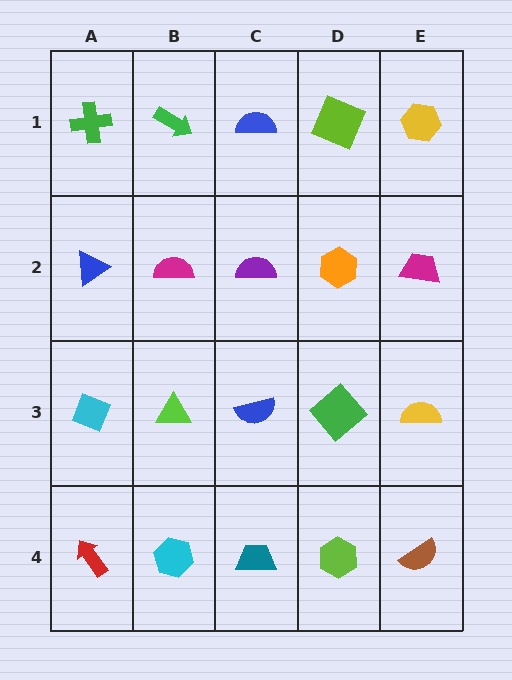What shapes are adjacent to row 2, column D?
A lime square (row 1, column D), a green diamond (row 3, column D), a purple semicircle (row 2, column C), a magenta trapezoid (row 2, column E).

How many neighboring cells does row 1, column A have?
2.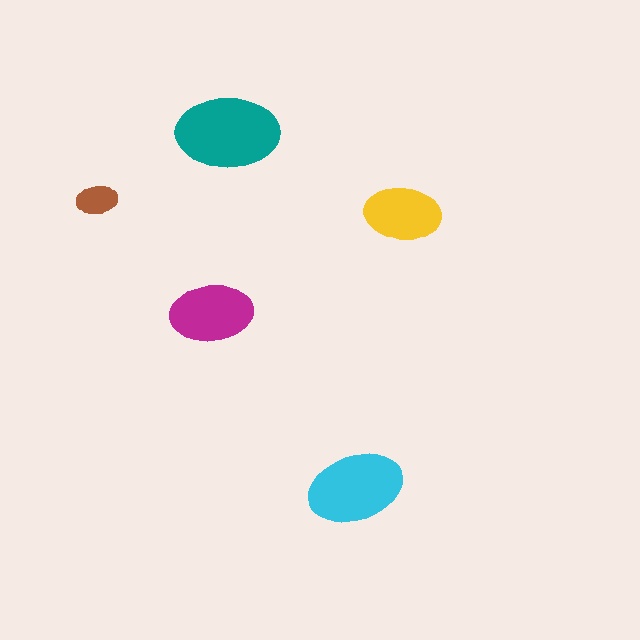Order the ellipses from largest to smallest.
the teal one, the cyan one, the magenta one, the yellow one, the brown one.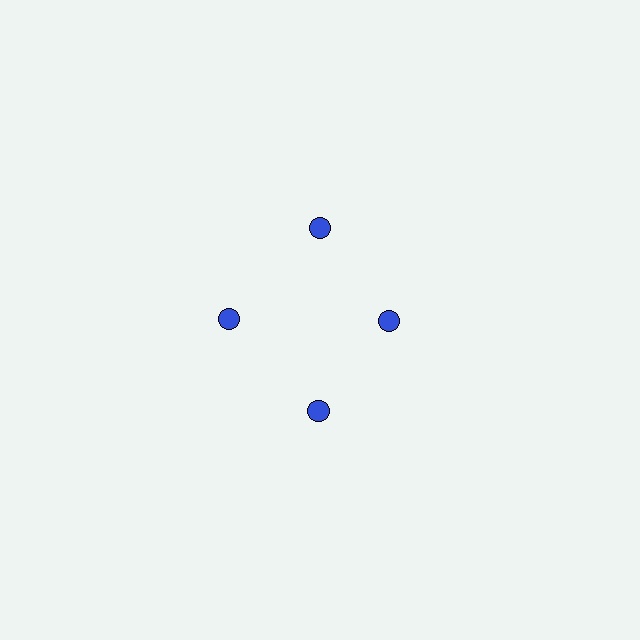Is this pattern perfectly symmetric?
No. The 4 blue circles are arranged in a ring, but one element near the 3 o'clock position is pulled inward toward the center, breaking the 4-fold rotational symmetry.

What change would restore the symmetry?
The symmetry would be restored by moving it outward, back onto the ring so that all 4 circles sit at equal angles and equal distance from the center.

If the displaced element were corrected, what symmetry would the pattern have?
It would have 4-fold rotational symmetry — the pattern would map onto itself every 90 degrees.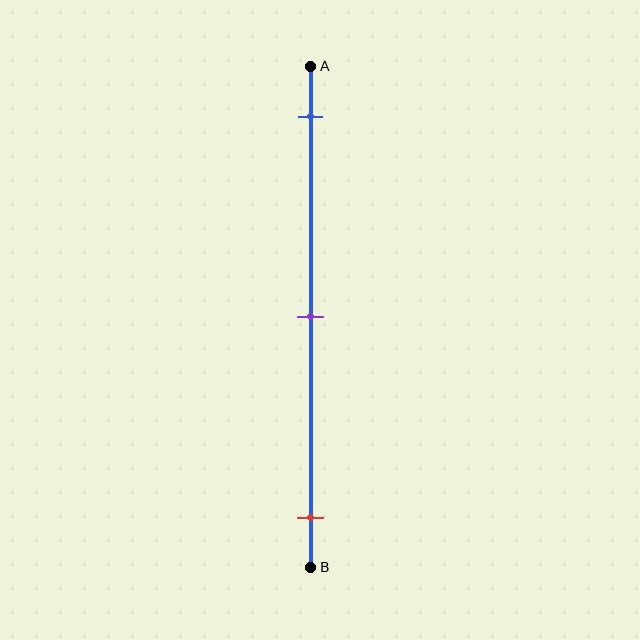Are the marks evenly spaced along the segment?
Yes, the marks are approximately evenly spaced.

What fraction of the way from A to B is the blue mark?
The blue mark is approximately 10% (0.1) of the way from A to B.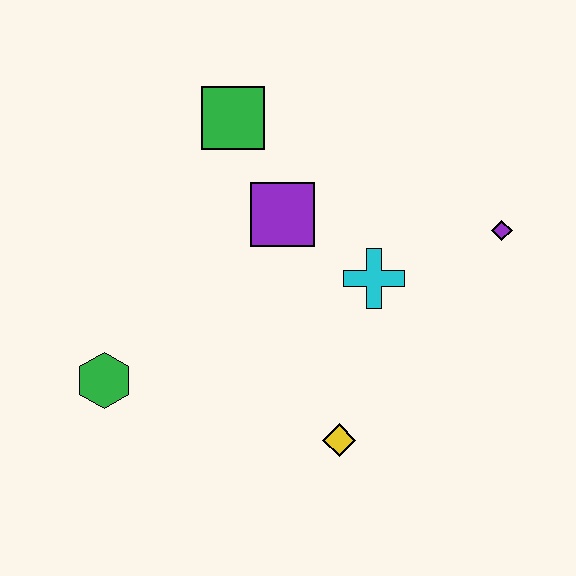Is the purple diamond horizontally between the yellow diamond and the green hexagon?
No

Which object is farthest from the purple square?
The green hexagon is farthest from the purple square.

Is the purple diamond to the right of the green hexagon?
Yes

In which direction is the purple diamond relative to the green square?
The purple diamond is to the right of the green square.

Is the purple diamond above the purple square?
No